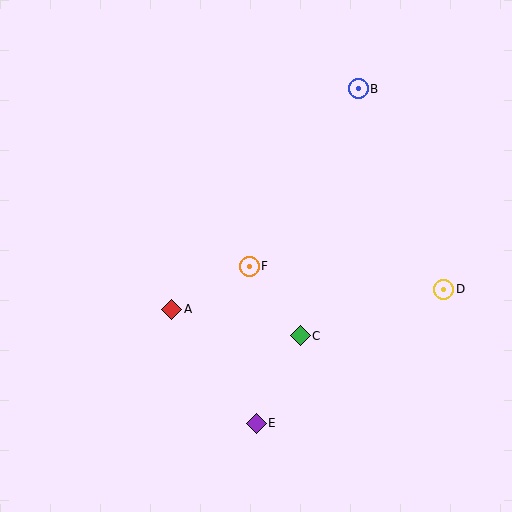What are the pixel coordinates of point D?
Point D is at (444, 289).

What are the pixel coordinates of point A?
Point A is at (172, 309).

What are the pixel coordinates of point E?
Point E is at (256, 423).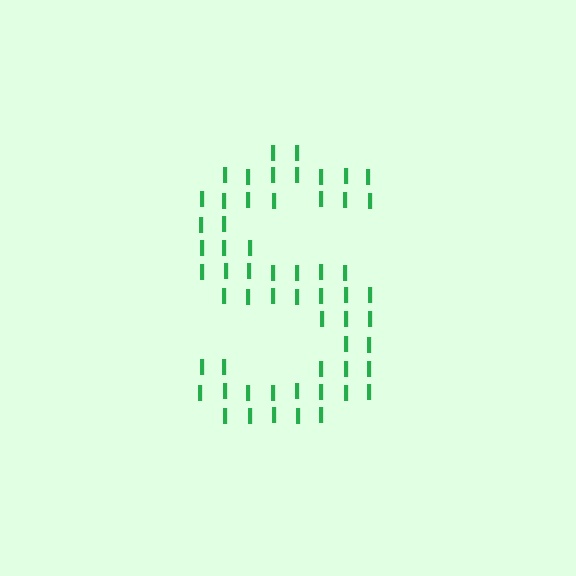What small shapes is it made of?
It is made of small letter I's.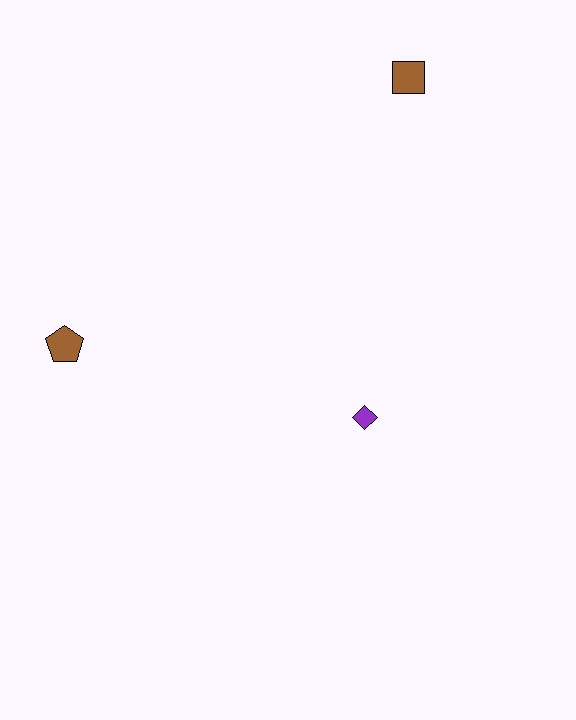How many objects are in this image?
There are 3 objects.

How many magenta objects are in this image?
There are no magenta objects.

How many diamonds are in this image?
There is 1 diamond.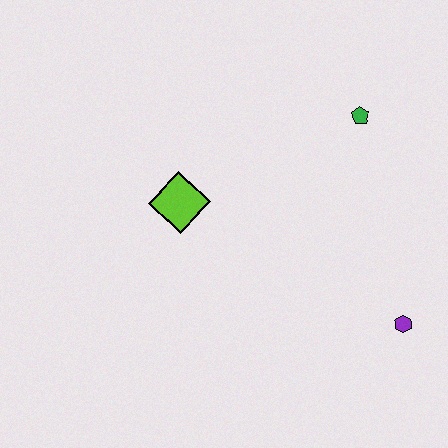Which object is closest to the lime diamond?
The green pentagon is closest to the lime diamond.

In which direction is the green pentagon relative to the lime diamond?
The green pentagon is to the right of the lime diamond.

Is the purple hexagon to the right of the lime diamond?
Yes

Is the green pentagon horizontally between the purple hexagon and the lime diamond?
Yes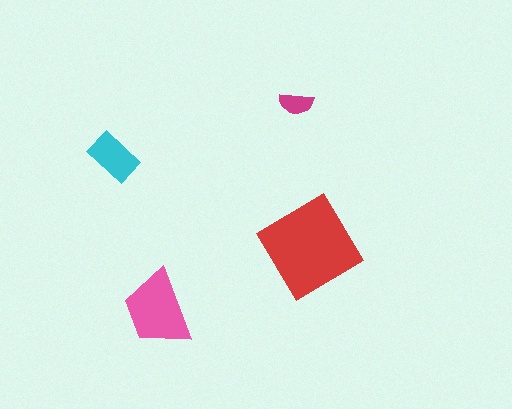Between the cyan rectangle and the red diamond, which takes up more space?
The red diamond.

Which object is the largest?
The red diamond.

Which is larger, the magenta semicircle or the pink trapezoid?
The pink trapezoid.